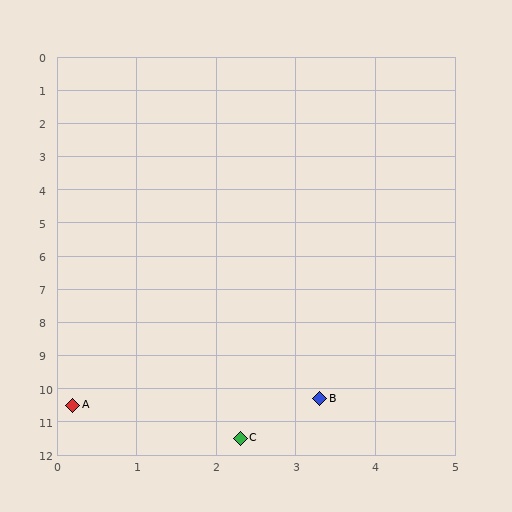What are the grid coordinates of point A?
Point A is at approximately (0.2, 10.5).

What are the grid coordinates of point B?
Point B is at approximately (3.3, 10.3).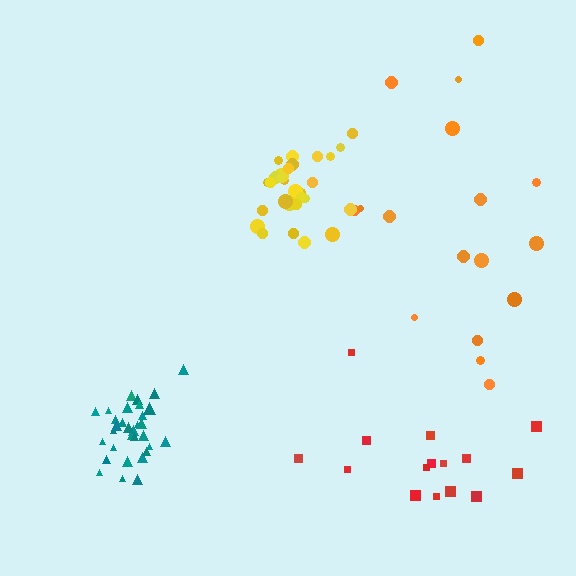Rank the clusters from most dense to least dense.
teal, yellow, orange, red.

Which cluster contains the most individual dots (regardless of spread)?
Teal (33).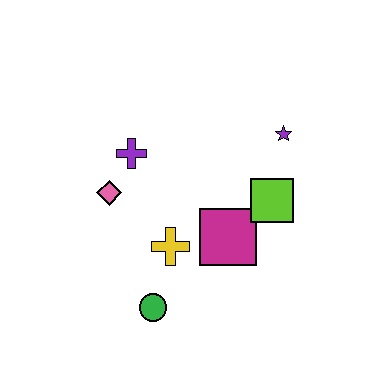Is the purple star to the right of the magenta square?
Yes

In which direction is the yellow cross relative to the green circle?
The yellow cross is above the green circle.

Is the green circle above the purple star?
No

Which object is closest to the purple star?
The lime square is closest to the purple star.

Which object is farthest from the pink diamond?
The purple star is farthest from the pink diamond.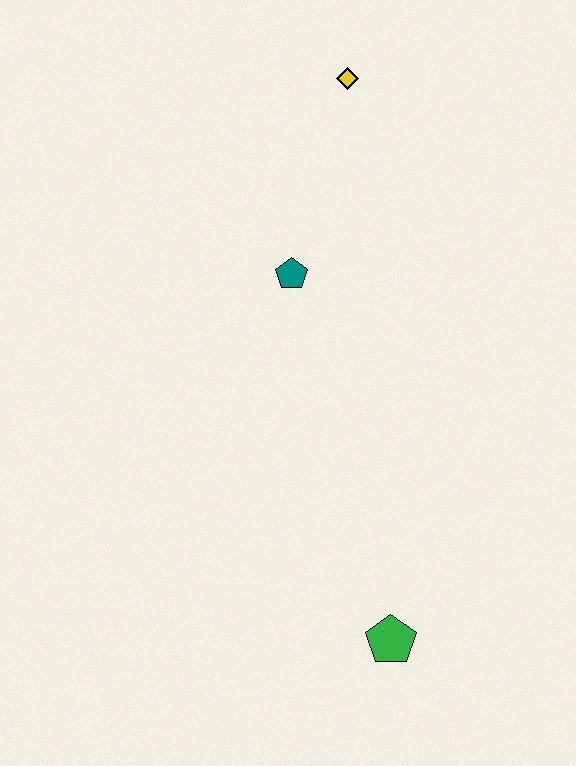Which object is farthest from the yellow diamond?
The green pentagon is farthest from the yellow diamond.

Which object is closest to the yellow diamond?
The teal pentagon is closest to the yellow diamond.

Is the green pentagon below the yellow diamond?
Yes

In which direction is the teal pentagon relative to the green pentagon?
The teal pentagon is above the green pentagon.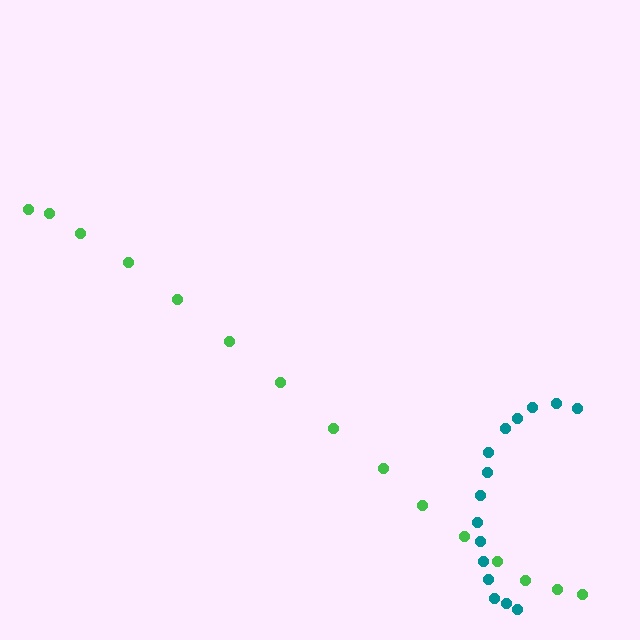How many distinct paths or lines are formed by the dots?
There are 2 distinct paths.